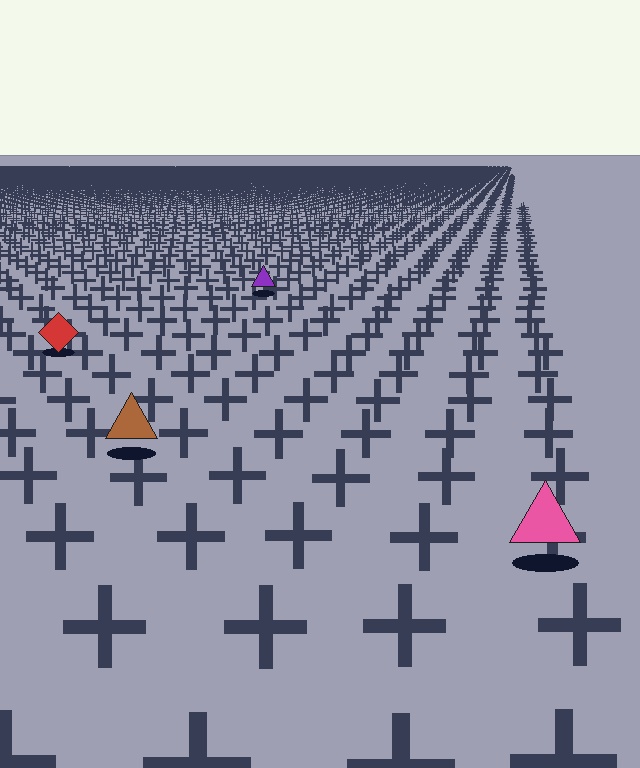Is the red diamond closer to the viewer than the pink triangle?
No. The pink triangle is closer — you can tell from the texture gradient: the ground texture is coarser near it.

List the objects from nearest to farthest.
From nearest to farthest: the pink triangle, the brown triangle, the red diamond, the purple triangle.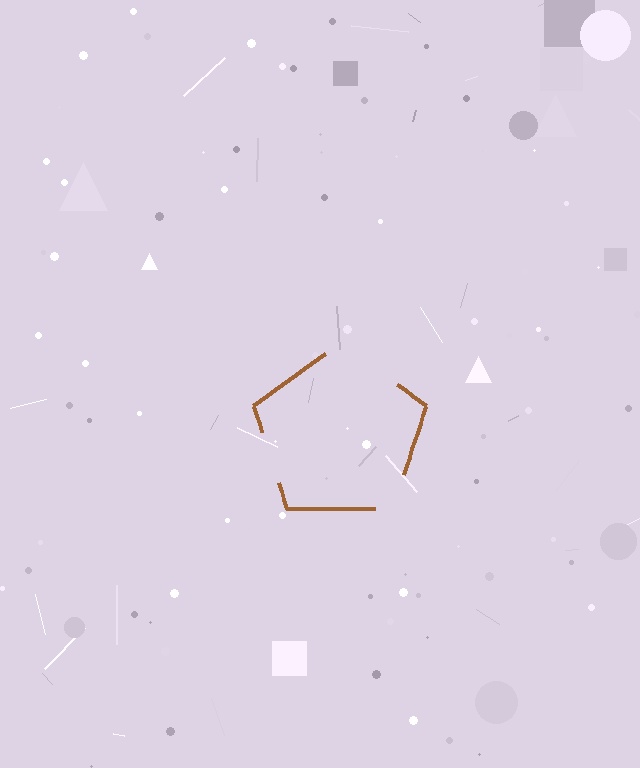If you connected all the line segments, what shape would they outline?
They would outline a pentagon.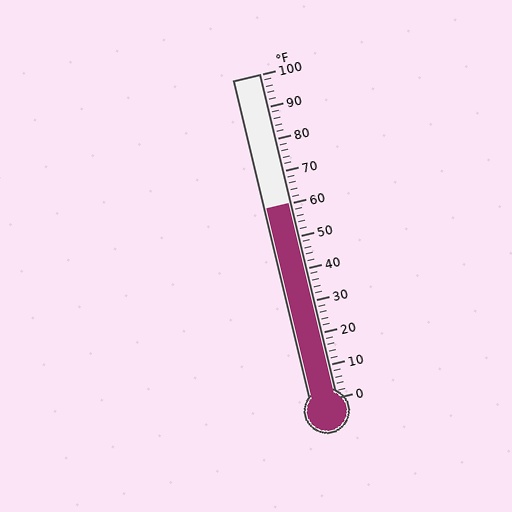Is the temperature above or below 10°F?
The temperature is above 10°F.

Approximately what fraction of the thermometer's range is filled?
The thermometer is filled to approximately 60% of its range.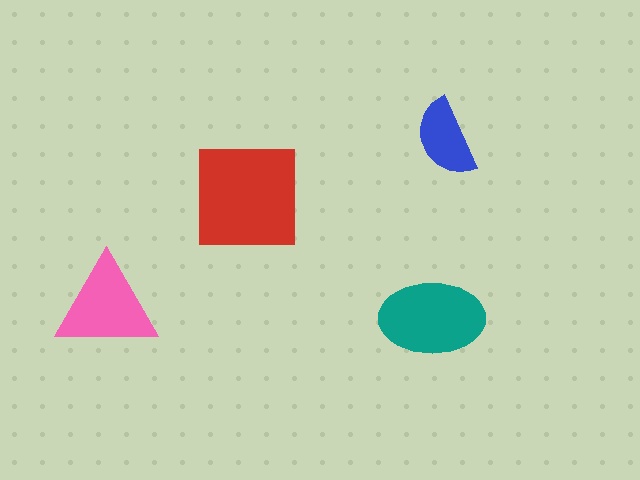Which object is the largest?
The red square.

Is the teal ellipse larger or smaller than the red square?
Smaller.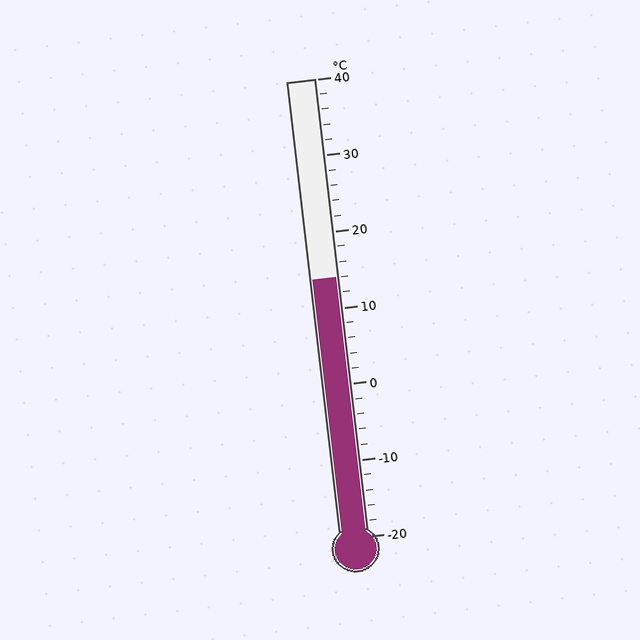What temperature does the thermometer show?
The thermometer shows approximately 14°C.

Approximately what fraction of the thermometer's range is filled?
The thermometer is filled to approximately 55% of its range.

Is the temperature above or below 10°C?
The temperature is above 10°C.